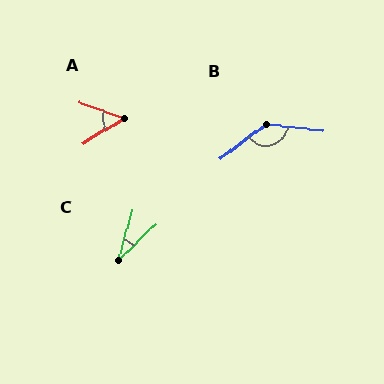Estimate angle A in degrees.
Approximately 50 degrees.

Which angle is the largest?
B, at approximately 136 degrees.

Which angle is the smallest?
C, at approximately 30 degrees.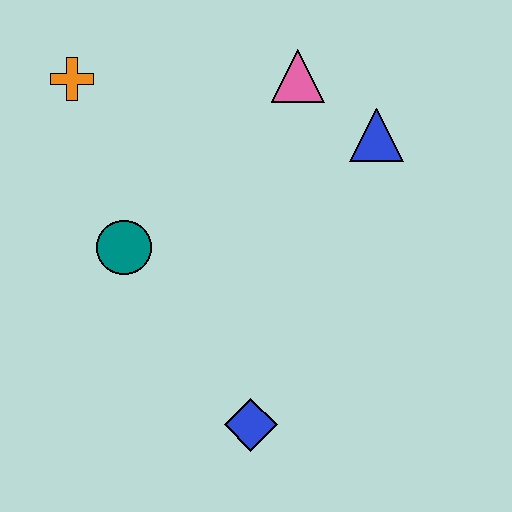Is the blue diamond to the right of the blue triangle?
No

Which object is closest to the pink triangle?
The blue triangle is closest to the pink triangle.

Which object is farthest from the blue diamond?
The orange cross is farthest from the blue diamond.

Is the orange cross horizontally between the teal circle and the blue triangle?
No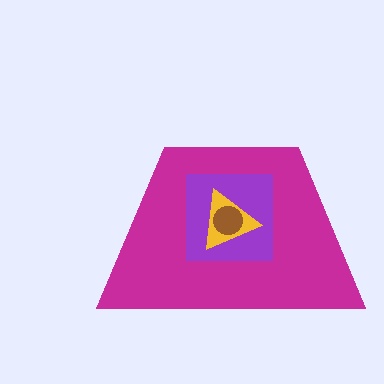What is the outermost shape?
The magenta trapezoid.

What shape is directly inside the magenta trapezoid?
The purple square.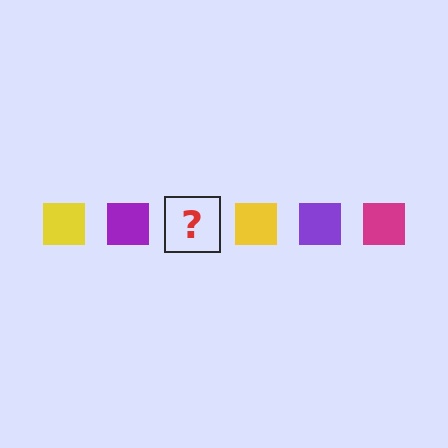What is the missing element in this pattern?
The missing element is a magenta square.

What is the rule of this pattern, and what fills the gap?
The rule is that the pattern cycles through yellow, purple, magenta squares. The gap should be filled with a magenta square.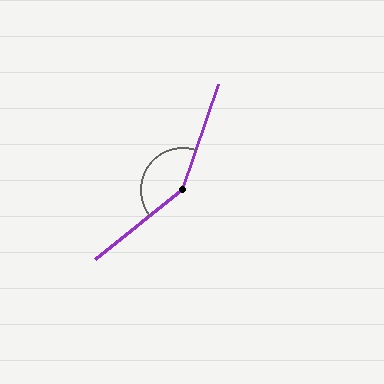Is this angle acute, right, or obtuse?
It is obtuse.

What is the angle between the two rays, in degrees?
Approximately 148 degrees.